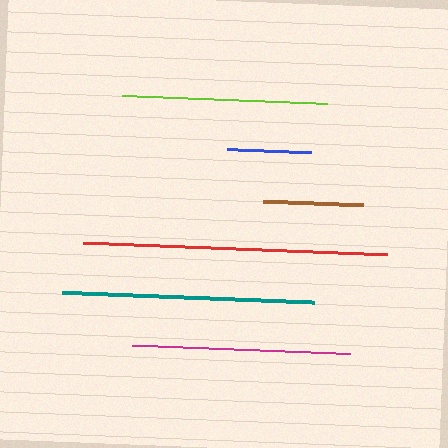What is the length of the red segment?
The red segment is approximately 304 pixels long.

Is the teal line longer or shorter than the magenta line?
The teal line is longer than the magenta line.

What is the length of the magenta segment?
The magenta segment is approximately 218 pixels long.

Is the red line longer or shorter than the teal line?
The red line is longer than the teal line.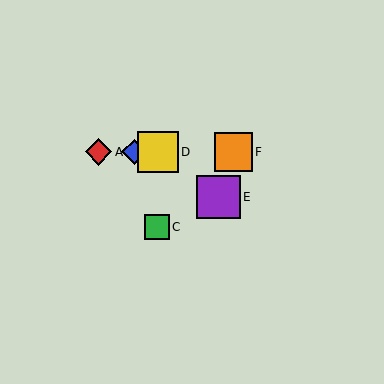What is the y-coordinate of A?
Object A is at y≈152.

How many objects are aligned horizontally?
4 objects (A, B, D, F) are aligned horizontally.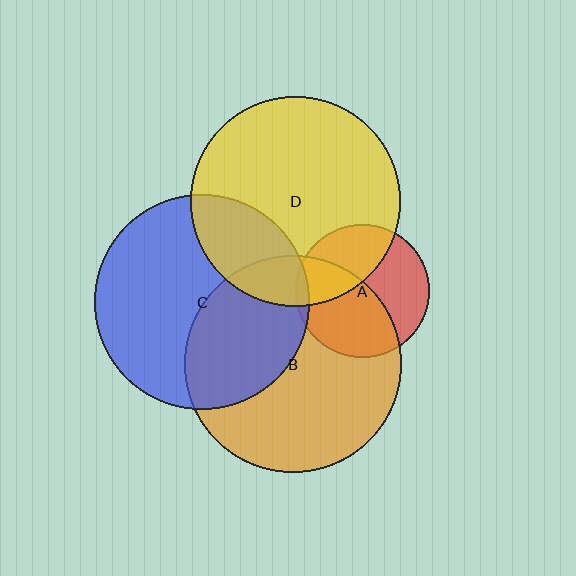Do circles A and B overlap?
Yes.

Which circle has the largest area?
Circle B (orange).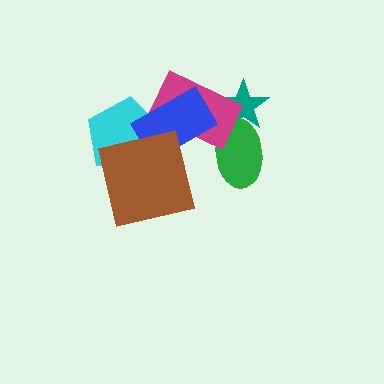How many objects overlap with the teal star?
2 objects overlap with the teal star.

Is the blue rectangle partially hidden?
Yes, it is partially covered by another shape.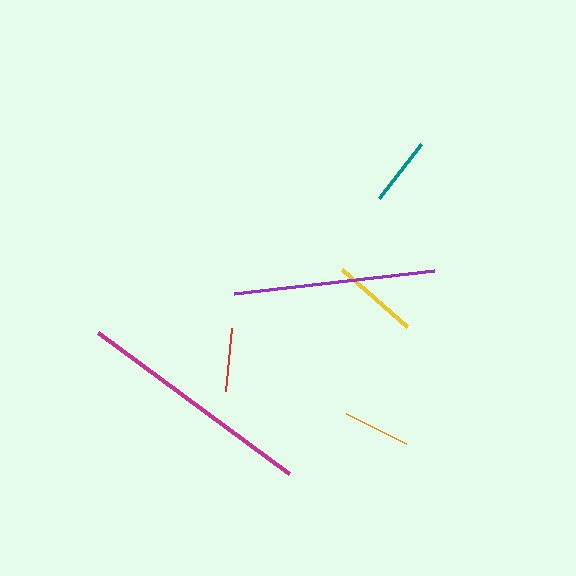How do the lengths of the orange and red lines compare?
The orange and red lines are approximately the same length.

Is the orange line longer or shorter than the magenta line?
The magenta line is longer than the orange line.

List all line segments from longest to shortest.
From longest to shortest: magenta, purple, yellow, teal, orange, red.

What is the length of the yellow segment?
The yellow segment is approximately 86 pixels long.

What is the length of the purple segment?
The purple segment is approximately 201 pixels long.